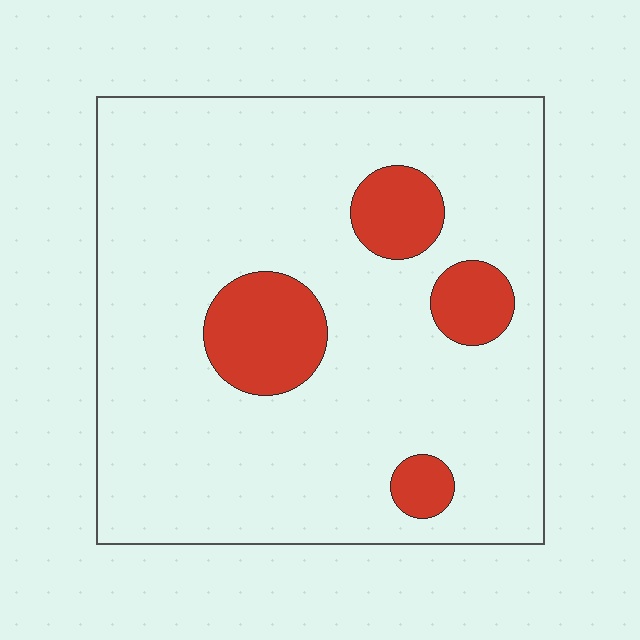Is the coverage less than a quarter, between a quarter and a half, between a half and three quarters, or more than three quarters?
Less than a quarter.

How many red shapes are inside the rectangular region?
4.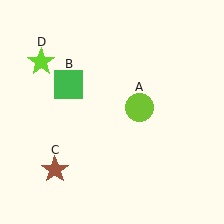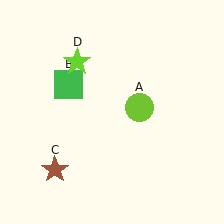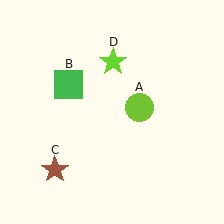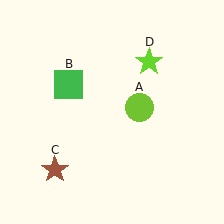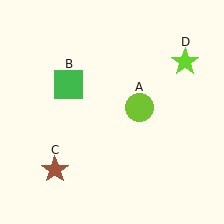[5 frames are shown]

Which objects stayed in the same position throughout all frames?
Lime circle (object A) and green square (object B) and brown star (object C) remained stationary.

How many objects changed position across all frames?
1 object changed position: lime star (object D).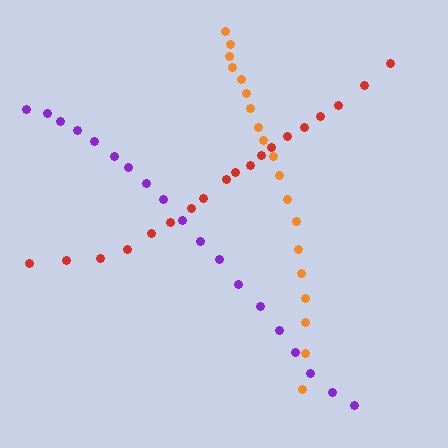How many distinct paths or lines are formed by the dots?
There are 3 distinct paths.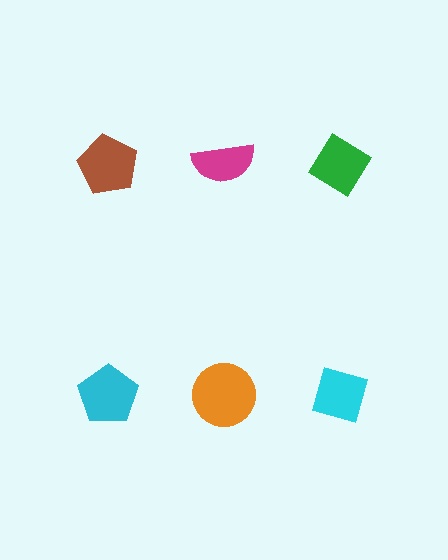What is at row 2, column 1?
A cyan pentagon.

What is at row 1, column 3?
A green diamond.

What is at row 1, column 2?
A magenta semicircle.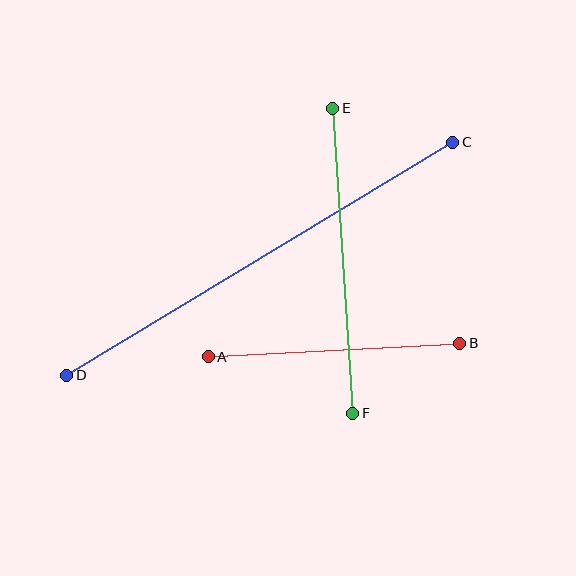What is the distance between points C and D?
The distance is approximately 451 pixels.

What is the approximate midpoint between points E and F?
The midpoint is at approximately (343, 261) pixels.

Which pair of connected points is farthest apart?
Points C and D are farthest apart.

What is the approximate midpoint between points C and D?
The midpoint is at approximately (260, 259) pixels.